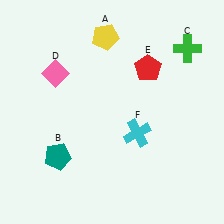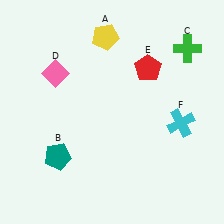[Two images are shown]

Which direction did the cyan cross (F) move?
The cyan cross (F) moved right.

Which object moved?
The cyan cross (F) moved right.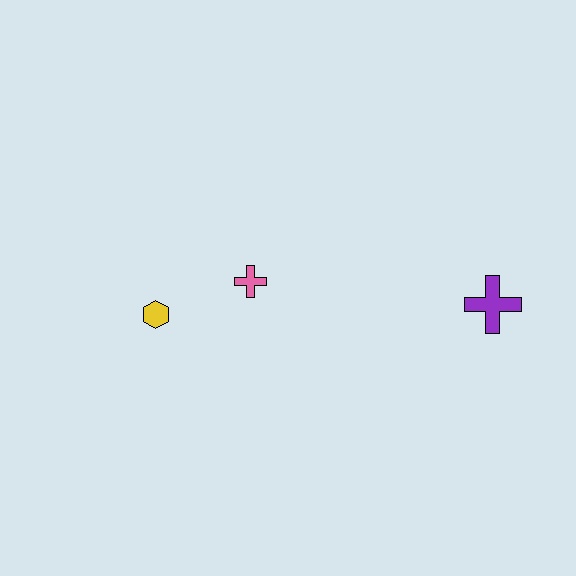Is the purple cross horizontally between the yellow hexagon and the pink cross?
No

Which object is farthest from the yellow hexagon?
The purple cross is farthest from the yellow hexagon.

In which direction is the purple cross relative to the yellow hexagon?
The purple cross is to the right of the yellow hexagon.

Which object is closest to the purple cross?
The pink cross is closest to the purple cross.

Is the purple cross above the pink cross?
No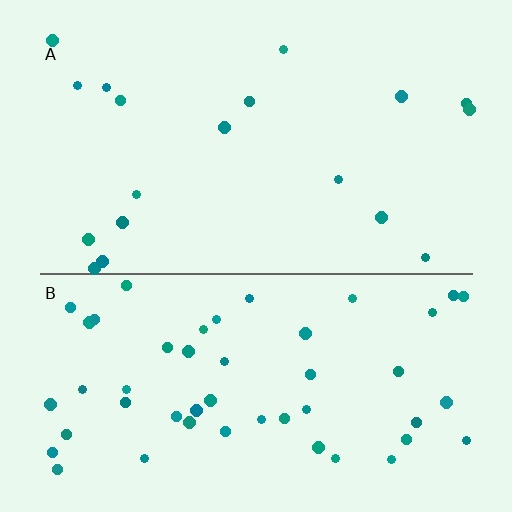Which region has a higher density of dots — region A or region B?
B (the bottom).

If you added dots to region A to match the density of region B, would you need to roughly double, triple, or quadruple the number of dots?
Approximately triple.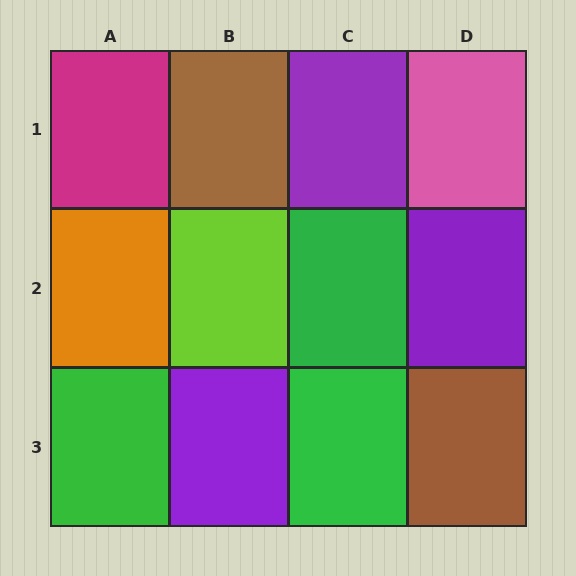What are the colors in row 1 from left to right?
Magenta, brown, purple, pink.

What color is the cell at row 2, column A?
Orange.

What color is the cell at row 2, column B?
Lime.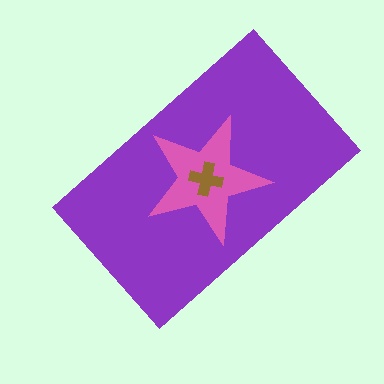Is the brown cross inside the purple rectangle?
Yes.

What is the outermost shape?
The purple rectangle.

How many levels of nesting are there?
3.